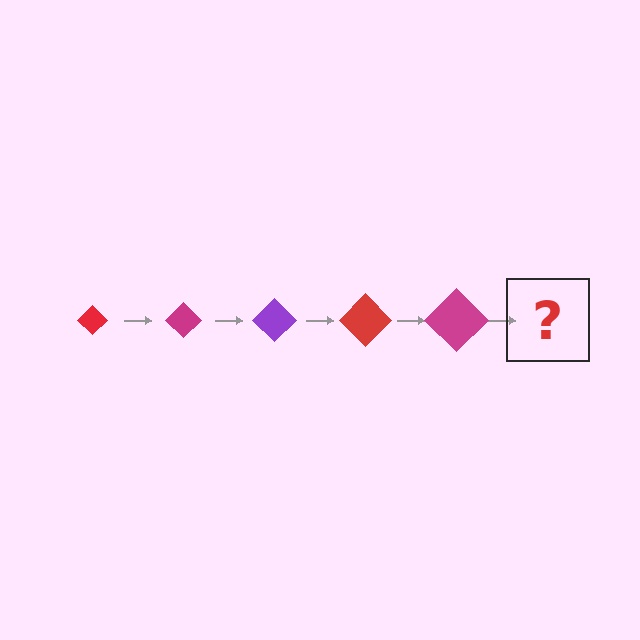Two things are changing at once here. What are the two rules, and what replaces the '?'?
The two rules are that the diamond grows larger each step and the color cycles through red, magenta, and purple. The '?' should be a purple diamond, larger than the previous one.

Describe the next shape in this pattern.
It should be a purple diamond, larger than the previous one.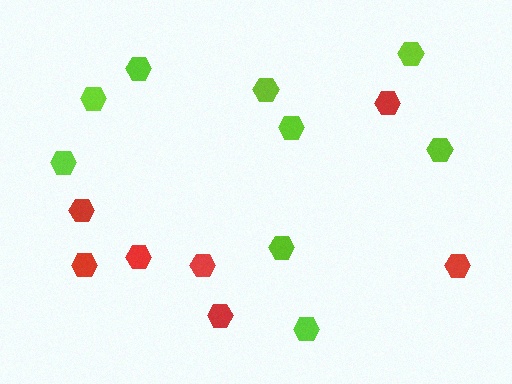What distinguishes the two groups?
There are 2 groups: one group of red hexagons (7) and one group of lime hexagons (9).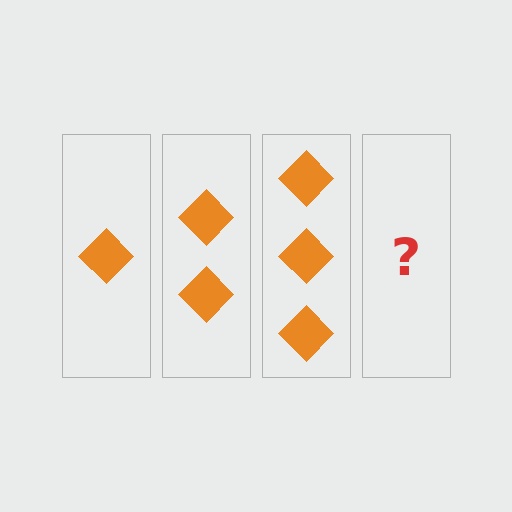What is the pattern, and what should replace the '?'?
The pattern is that each step adds one more diamond. The '?' should be 4 diamonds.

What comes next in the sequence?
The next element should be 4 diamonds.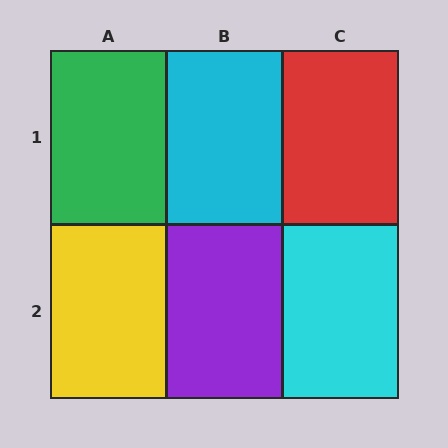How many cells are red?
1 cell is red.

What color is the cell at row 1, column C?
Red.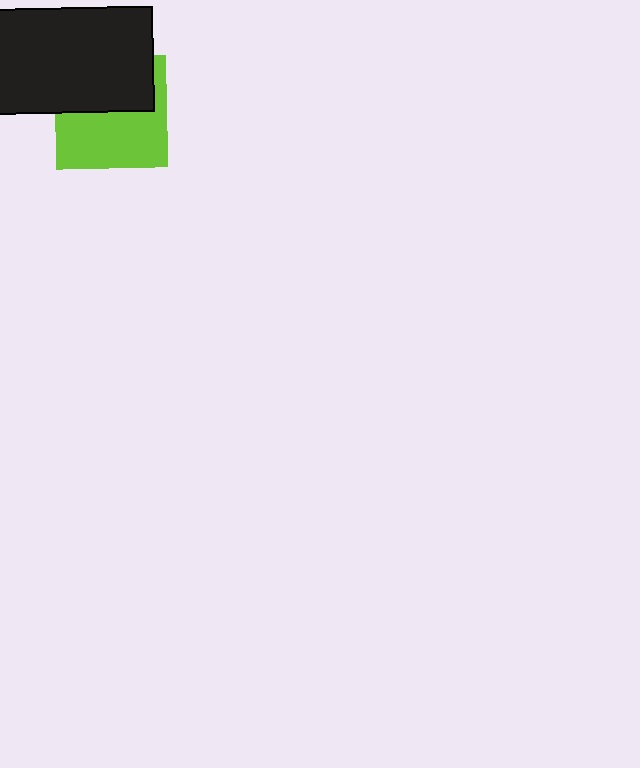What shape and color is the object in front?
The object in front is a black rectangle.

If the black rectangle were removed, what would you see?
You would see the complete lime square.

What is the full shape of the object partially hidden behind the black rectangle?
The partially hidden object is a lime square.